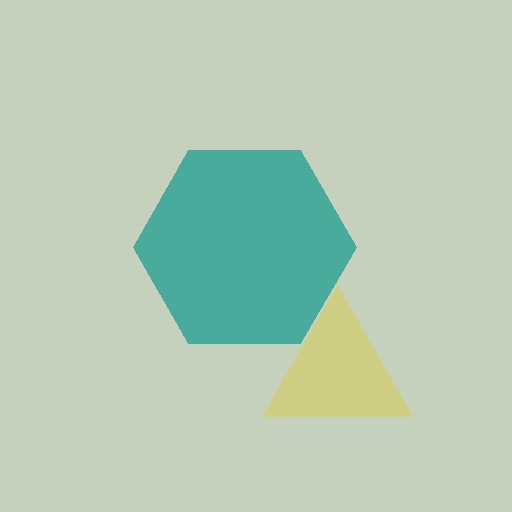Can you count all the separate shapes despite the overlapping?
Yes, there are 2 separate shapes.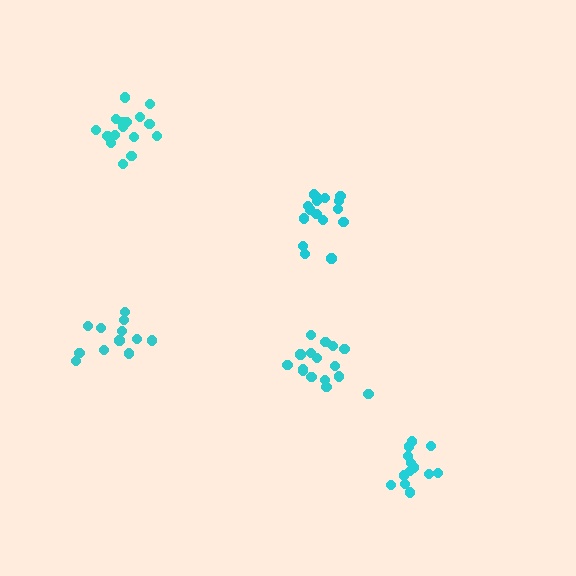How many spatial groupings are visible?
There are 5 spatial groupings.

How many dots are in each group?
Group 1: 16 dots, Group 2: 16 dots, Group 3: 13 dots, Group 4: 12 dots, Group 5: 16 dots (73 total).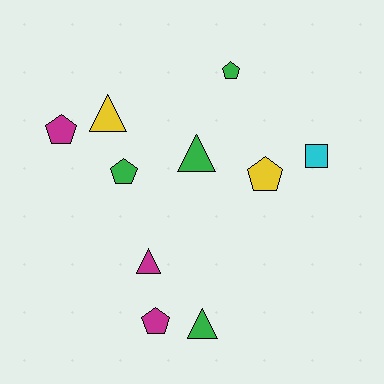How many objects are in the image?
There are 10 objects.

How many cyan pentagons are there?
There are no cyan pentagons.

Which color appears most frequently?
Green, with 4 objects.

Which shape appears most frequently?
Pentagon, with 5 objects.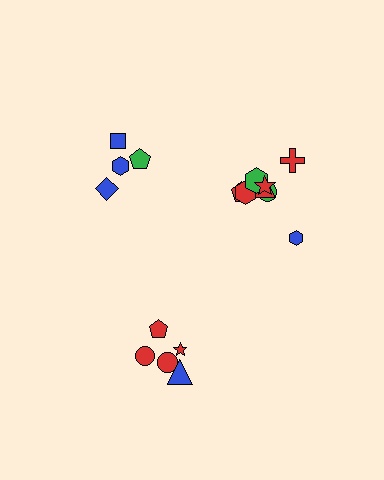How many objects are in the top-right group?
There are 8 objects.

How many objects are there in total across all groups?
There are 17 objects.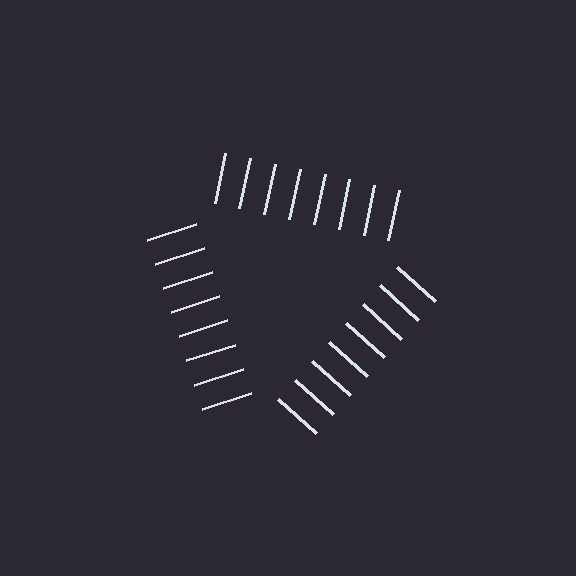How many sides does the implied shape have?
3 sides — the line-ends trace a triangle.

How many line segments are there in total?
24 — 8 along each of the 3 edges.